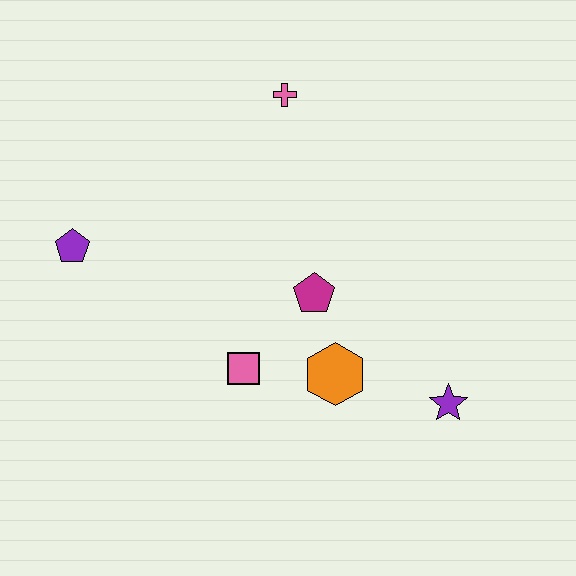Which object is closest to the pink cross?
The magenta pentagon is closest to the pink cross.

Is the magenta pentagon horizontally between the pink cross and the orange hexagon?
Yes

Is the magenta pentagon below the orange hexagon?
No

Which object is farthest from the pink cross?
The purple star is farthest from the pink cross.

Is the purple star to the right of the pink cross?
Yes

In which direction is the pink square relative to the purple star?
The pink square is to the left of the purple star.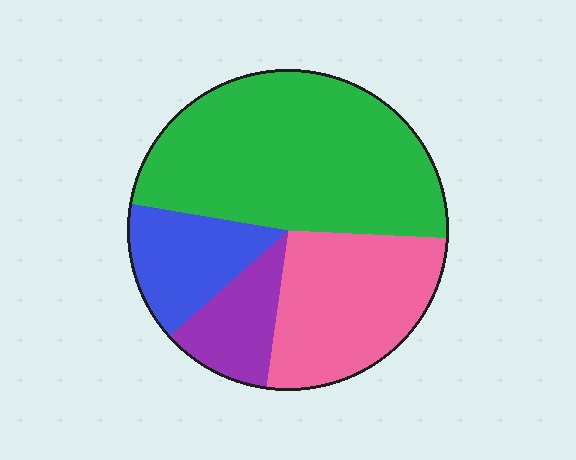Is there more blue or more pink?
Pink.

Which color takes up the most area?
Green, at roughly 50%.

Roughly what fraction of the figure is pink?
Pink covers around 25% of the figure.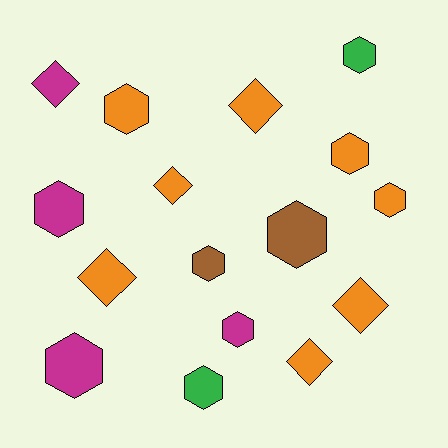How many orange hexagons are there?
There are 3 orange hexagons.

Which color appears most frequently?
Orange, with 8 objects.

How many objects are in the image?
There are 16 objects.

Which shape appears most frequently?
Hexagon, with 10 objects.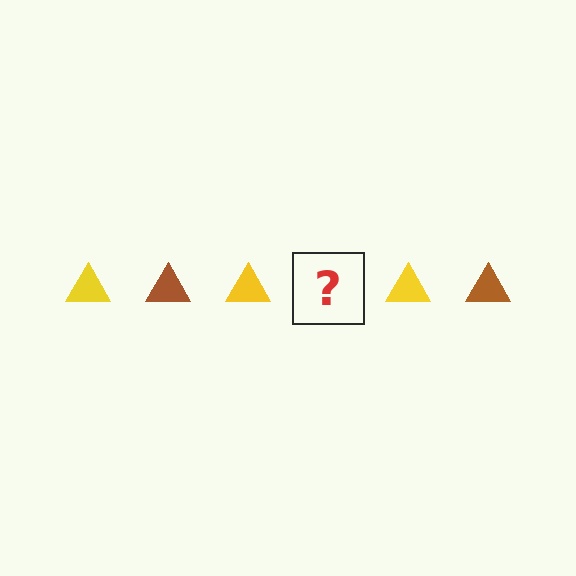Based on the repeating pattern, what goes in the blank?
The blank should be a brown triangle.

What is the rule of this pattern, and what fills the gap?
The rule is that the pattern cycles through yellow, brown triangles. The gap should be filled with a brown triangle.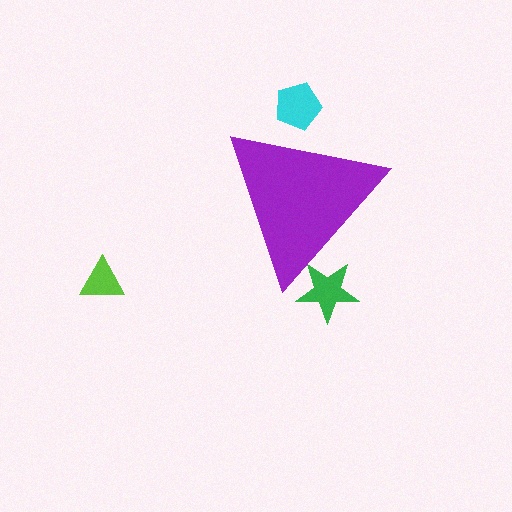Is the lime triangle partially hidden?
No, the lime triangle is fully visible.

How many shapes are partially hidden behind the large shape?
2 shapes are partially hidden.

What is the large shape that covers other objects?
A purple triangle.